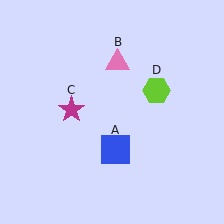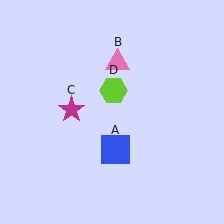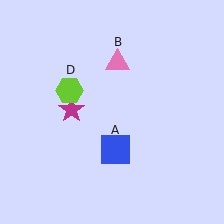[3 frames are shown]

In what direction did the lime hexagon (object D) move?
The lime hexagon (object D) moved left.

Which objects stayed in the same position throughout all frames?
Blue square (object A) and pink triangle (object B) and magenta star (object C) remained stationary.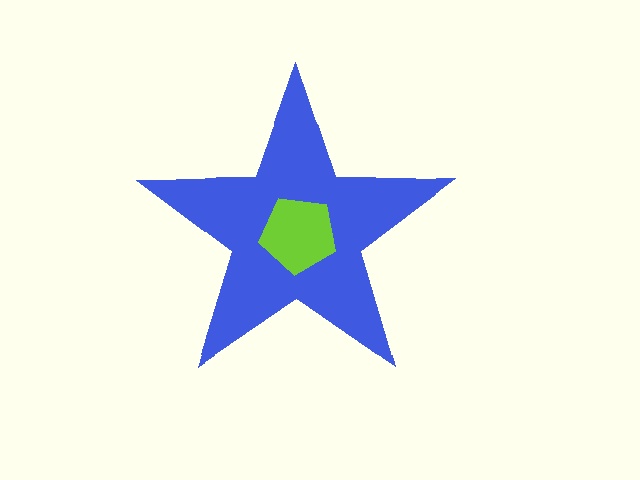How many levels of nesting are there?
2.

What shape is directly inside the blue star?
The lime pentagon.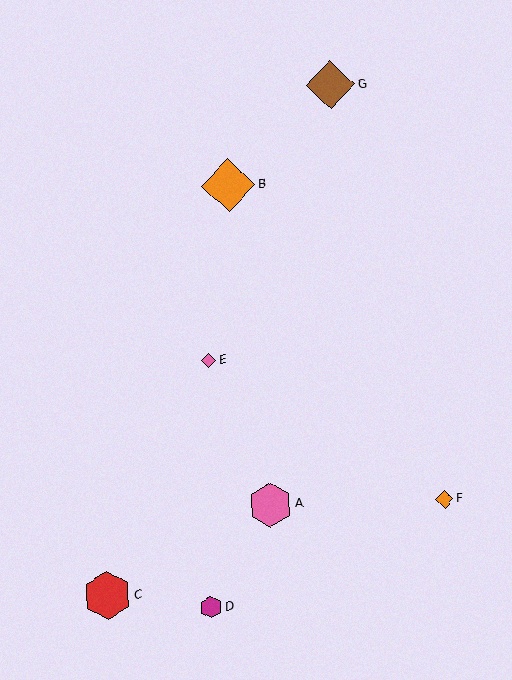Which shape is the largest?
The orange diamond (labeled B) is the largest.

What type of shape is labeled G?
Shape G is a brown diamond.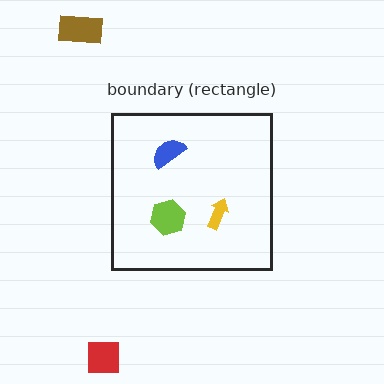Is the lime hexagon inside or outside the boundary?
Inside.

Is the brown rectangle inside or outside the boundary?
Outside.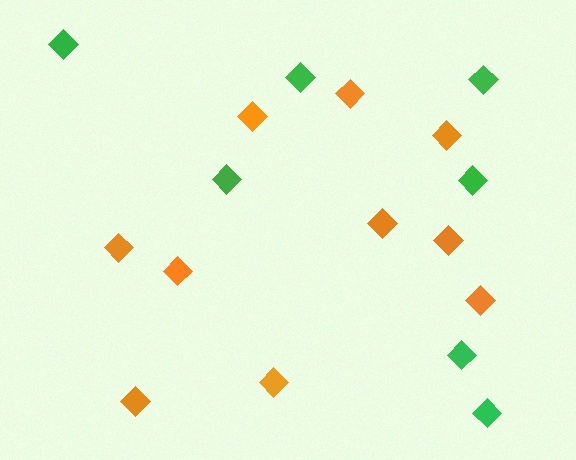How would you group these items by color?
There are 2 groups: one group of orange diamonds (10) and one group of green diamonds (7).